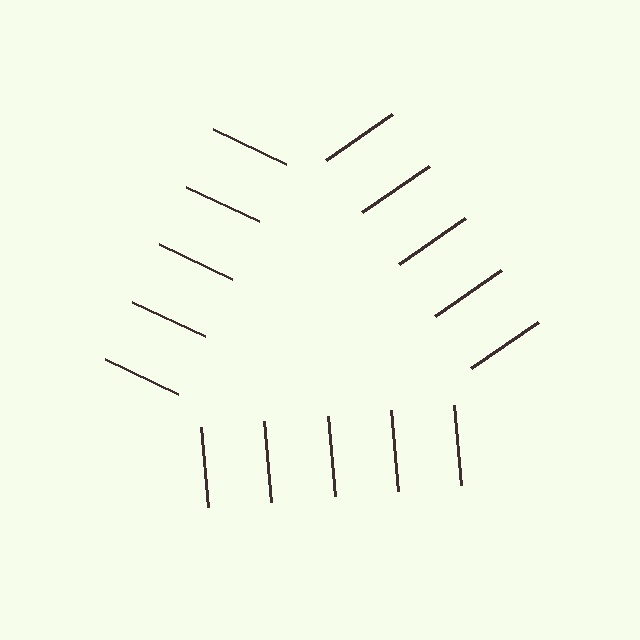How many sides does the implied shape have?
3 sides — the line-ends trace a triangle.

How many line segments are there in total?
15 — 5 along each of the 3 edges.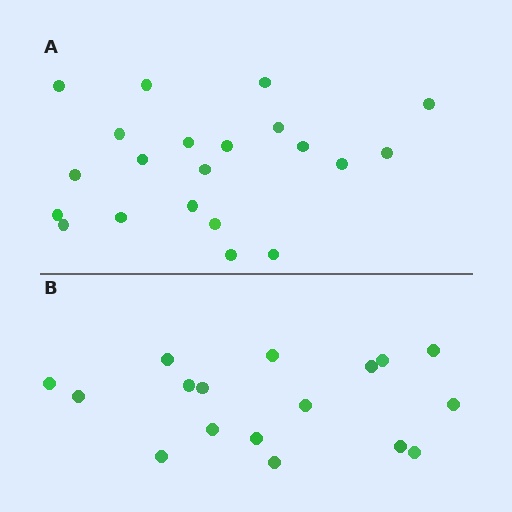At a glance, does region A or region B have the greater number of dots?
Region A (the top region) has more dots.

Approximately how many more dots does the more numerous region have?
Region A has about 4 more dots than region B.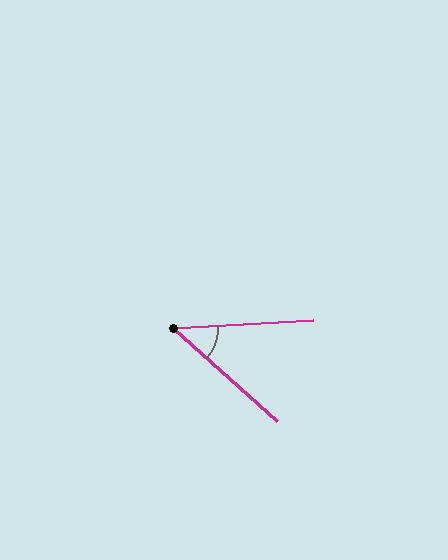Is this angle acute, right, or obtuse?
It is acute.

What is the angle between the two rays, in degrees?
Approximately 45 degrees.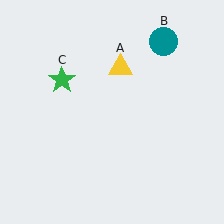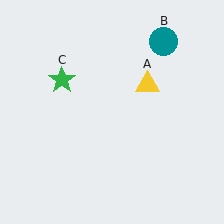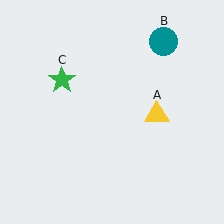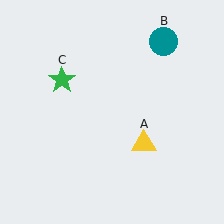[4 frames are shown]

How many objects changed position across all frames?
1 object changed position: yellow triangle (object A).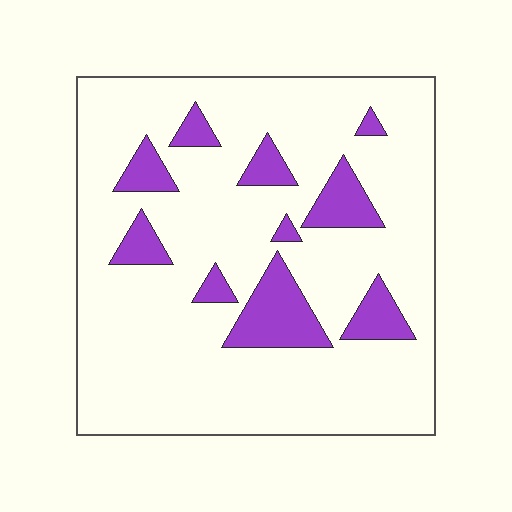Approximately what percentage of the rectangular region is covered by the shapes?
Approximately 15%.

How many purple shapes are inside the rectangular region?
10.